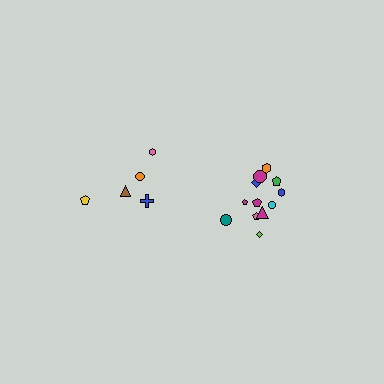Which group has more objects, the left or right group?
The right group.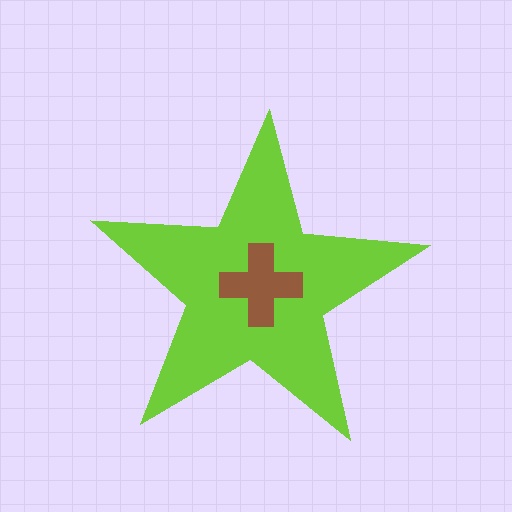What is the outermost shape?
The lime star.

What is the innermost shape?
The brown cross.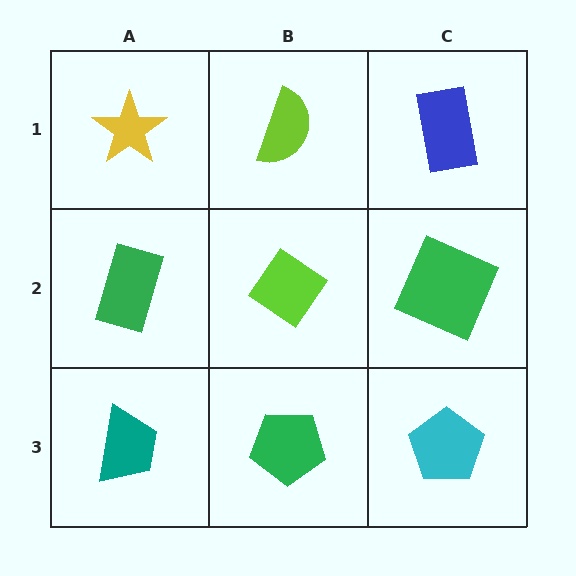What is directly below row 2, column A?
A teal trapezoid.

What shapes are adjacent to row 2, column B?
A lime semicircle (row 1, column B), a green pentagon (row 3, column B), a green rectangle (row 2, column A), a green square (row 2, column C).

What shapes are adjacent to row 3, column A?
A green rectangle (row 2, column A), a green pentagon (row 3, column B).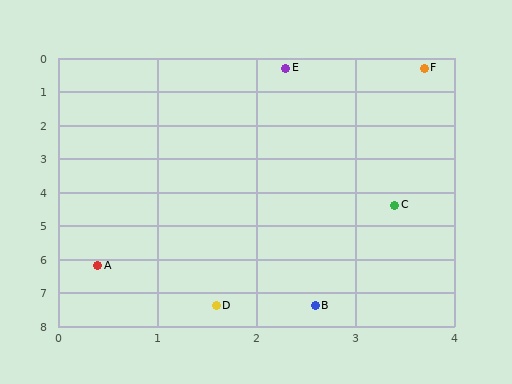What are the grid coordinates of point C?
Point C is at approximately (3.4, 4.4).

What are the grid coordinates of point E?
Point E is at approximately (2.3, 0.3).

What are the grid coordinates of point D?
Point D is at approximately (1.6, 7.4).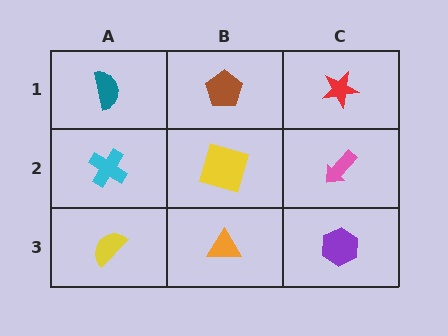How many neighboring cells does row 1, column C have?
2.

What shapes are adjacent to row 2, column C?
A red star (row 1, column C), a purple hexagon (row 3, column C), a yellow square (row 2, column B).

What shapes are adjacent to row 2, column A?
A teal semicircle (row 1, column A), a yellow semicircle (row 3, column A), a yellow square (row 2, column B).